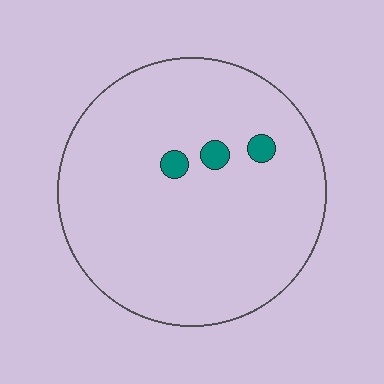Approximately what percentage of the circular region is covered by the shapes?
Approximately 5%.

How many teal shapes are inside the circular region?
3.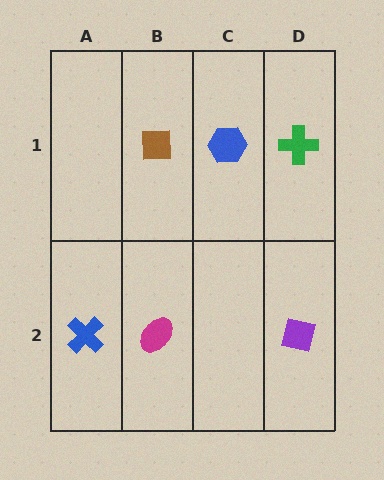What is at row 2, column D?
A purple square.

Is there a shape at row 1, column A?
No, that cell is empty.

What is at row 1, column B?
A brown square.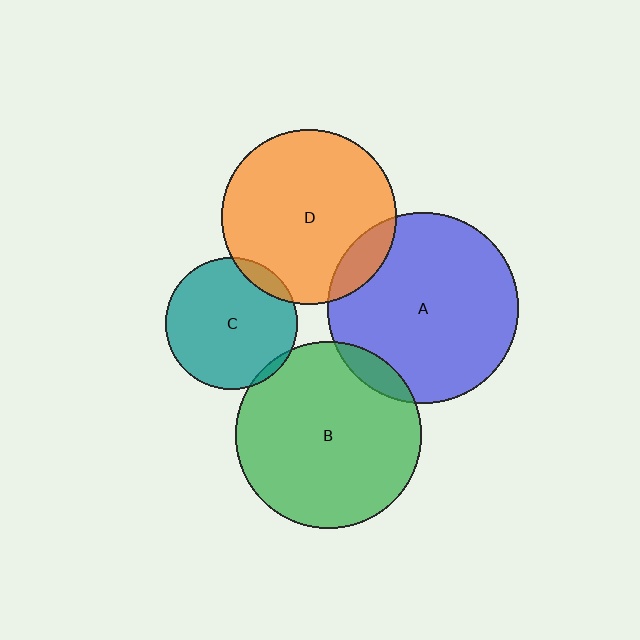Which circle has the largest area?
Circle A (blue).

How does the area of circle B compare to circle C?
Approximately 2.0 times.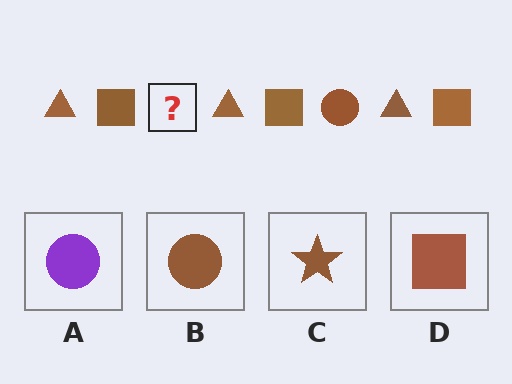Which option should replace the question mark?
Option B.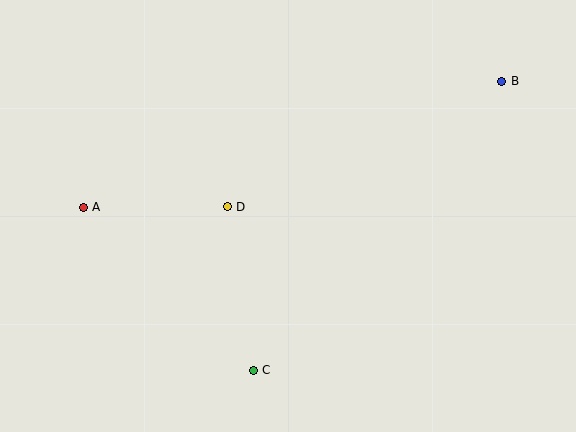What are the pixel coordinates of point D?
Point D is at (227, 207).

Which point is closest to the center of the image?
Point D at (227, 207) is closest to the center.